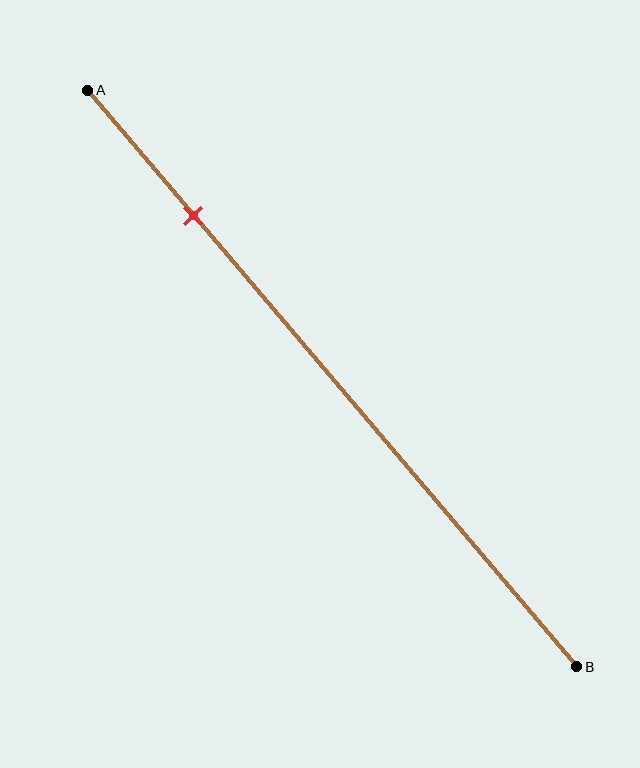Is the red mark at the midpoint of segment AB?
No, the mark is at about 20% from A, not at the 50% midpoint.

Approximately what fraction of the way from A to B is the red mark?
The red mark is approximately 20% of the way from A to B.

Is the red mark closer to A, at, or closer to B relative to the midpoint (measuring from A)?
The red mark is closer to point A than the midpoint of segment AB.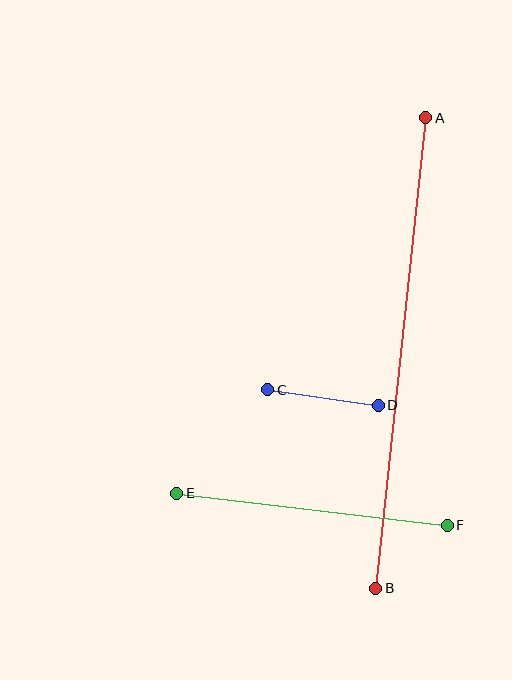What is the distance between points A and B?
The distance is approximately 473 pixels.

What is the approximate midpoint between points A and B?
The midpoint is at approximately (401, 353) pixels.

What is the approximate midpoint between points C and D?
The midpoint is at approximately (323, 398) pixels.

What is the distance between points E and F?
The distance is approximately 272 pixels.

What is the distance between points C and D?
The distance is approximately 112 pixels.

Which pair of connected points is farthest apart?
Points A and B are farthest apart.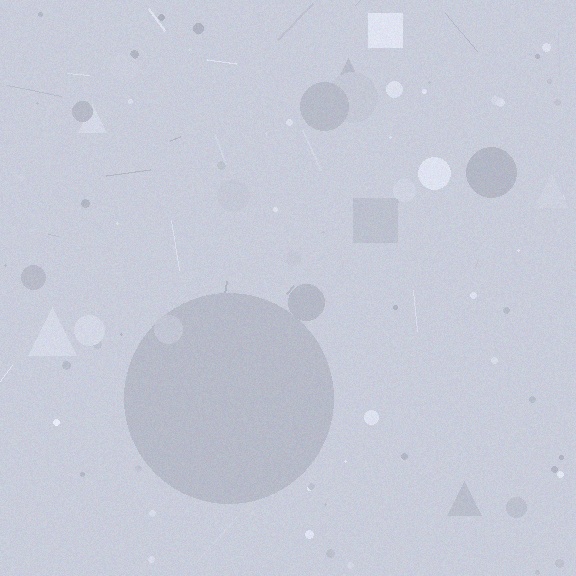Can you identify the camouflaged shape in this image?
The camouflaged shape is a circle.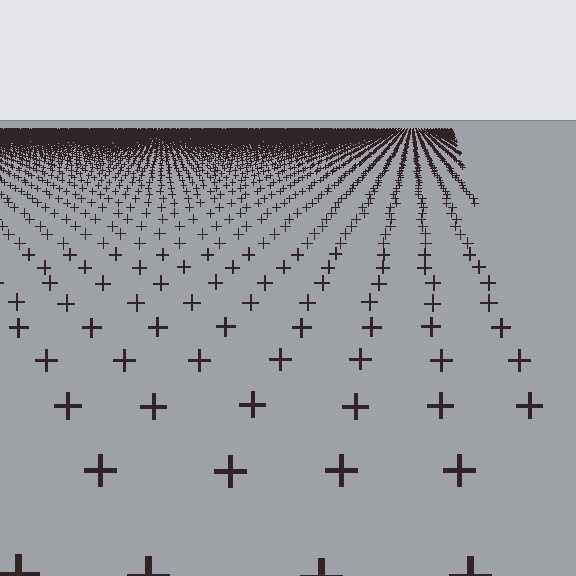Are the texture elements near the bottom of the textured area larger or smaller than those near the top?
Larger. Near the bottom, elements are closer to the viewer and appear at a bigger on-screen size.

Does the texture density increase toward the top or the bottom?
Density increases toward the top.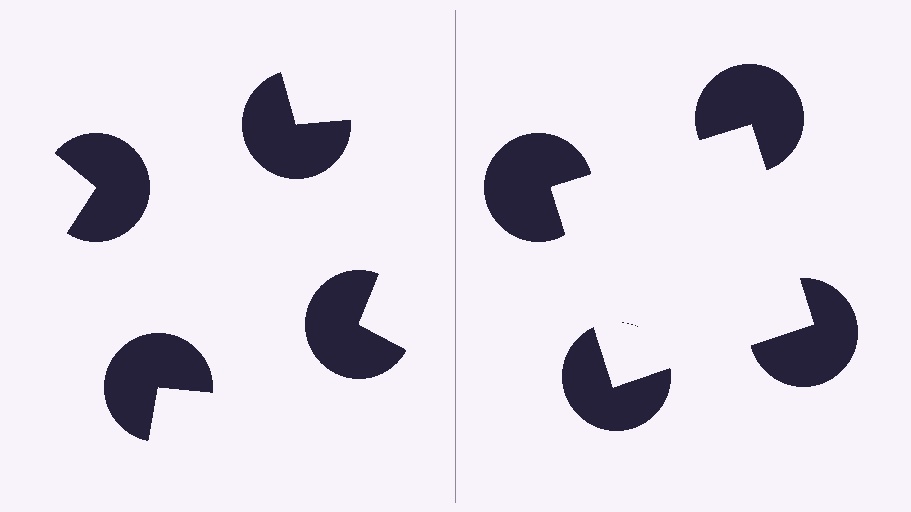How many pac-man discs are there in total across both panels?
8 — 4 on each side.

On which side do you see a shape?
An illusory square appears on the right side. On the left side the wedge cuts are rotated, so no coherent shape forms.